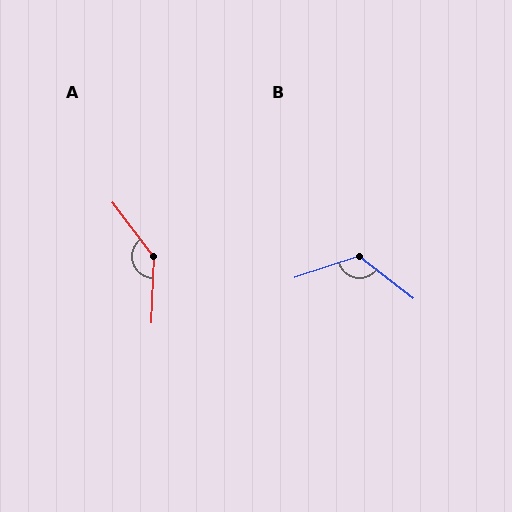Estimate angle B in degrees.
Approximately 124 degrees.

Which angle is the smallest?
B, at approximately 124 degrees.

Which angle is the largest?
A, at approximately 141 degrees.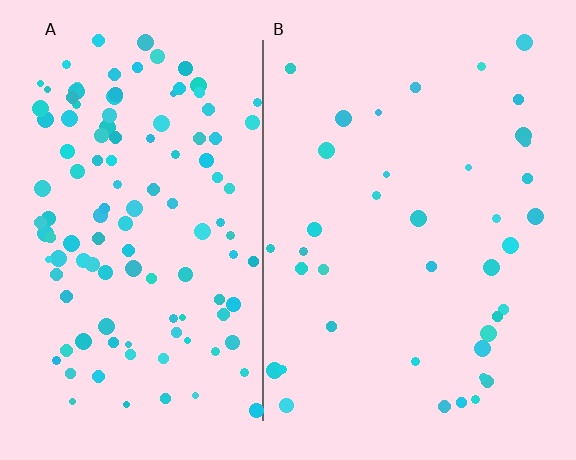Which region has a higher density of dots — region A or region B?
A (the left).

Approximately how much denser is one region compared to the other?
Approximately 3.0× — region A over region B.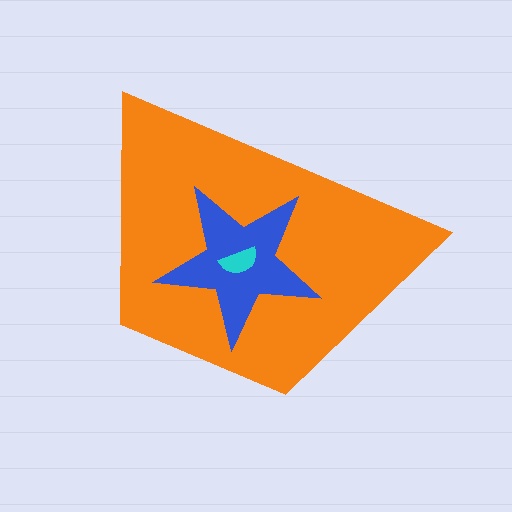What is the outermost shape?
The orange trapezoid.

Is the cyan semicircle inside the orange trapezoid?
Yes.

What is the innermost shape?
The cyan semicircle.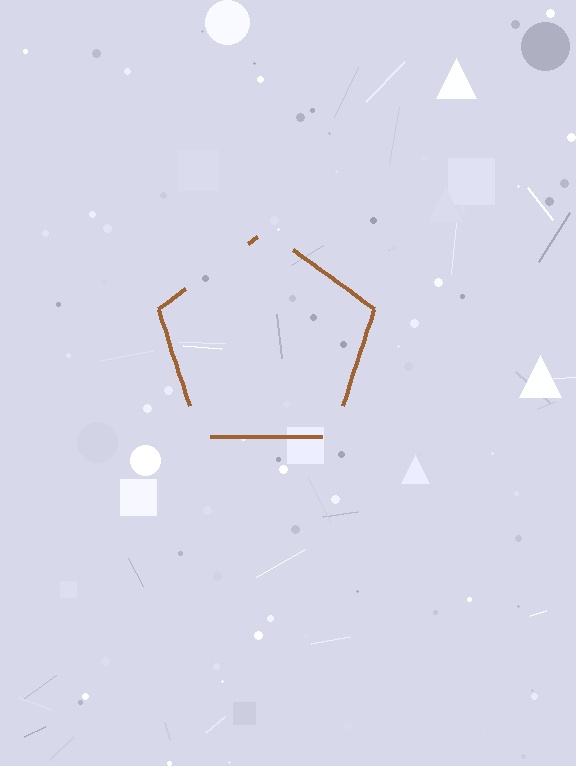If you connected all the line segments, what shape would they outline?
They would outline a pentagon.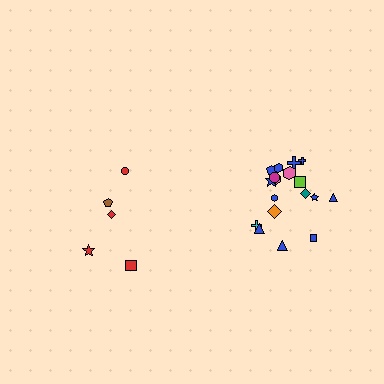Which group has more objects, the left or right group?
The right group.